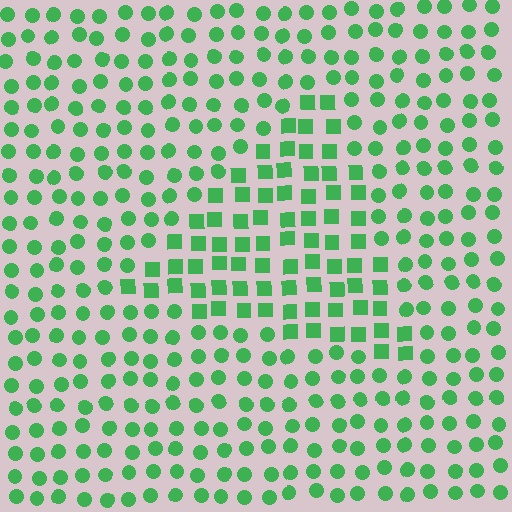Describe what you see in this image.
The image is filled with small green elements arranged in a uniform grid. A triangle-shaped region contains squares, while the surrounding area contains circles. The boundary is defined purely by the change in element shape.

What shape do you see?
I see a triangle.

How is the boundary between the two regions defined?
The boundary is defined by a change in element shape: squares inside vs. circles outside. All elements share the same color and spacing.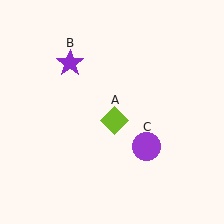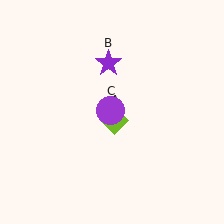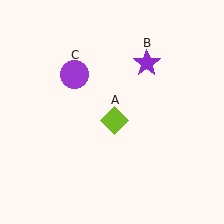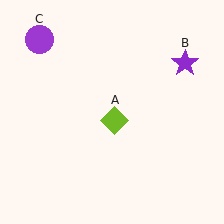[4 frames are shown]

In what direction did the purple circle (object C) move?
The purple circle (object C) moved up and to the left.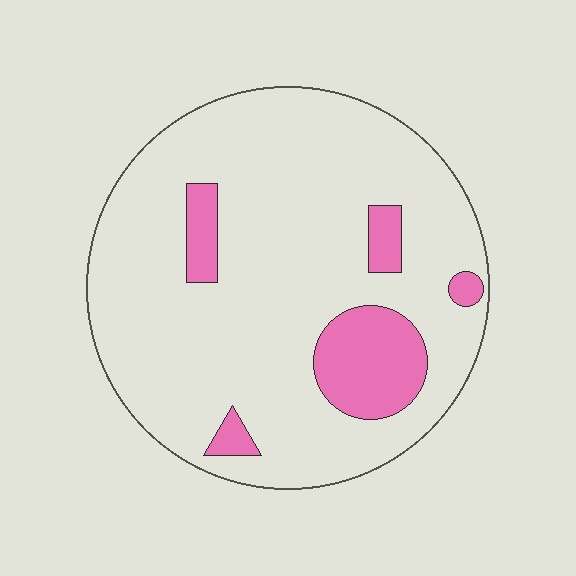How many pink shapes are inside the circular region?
5.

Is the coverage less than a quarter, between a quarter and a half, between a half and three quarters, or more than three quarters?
Less than a quarter.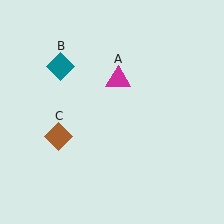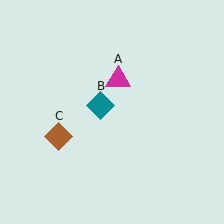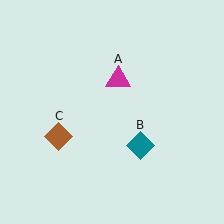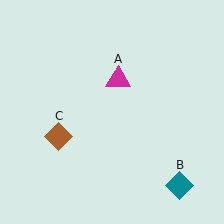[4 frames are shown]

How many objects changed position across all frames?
1 object changed position: teal diamond (object B).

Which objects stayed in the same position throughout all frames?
Magenta triangle (object A) and brown diamond (object C) remained stationary.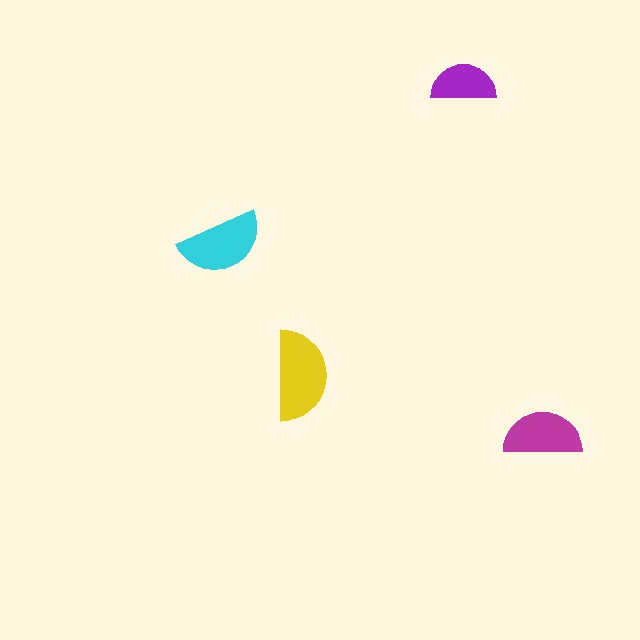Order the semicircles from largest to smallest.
the yellow one, the cyan one, the magenta one, the purple one.